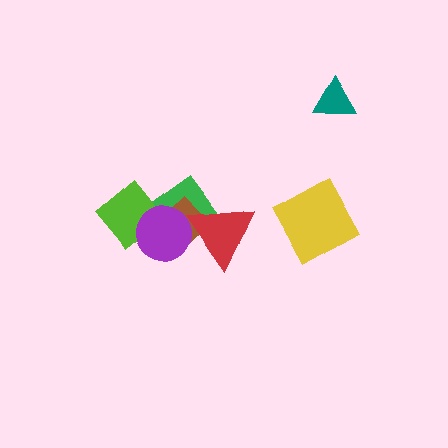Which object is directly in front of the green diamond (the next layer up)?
The brown diamond is directly in front of the green diamond.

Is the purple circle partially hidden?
No, no other shape covers it.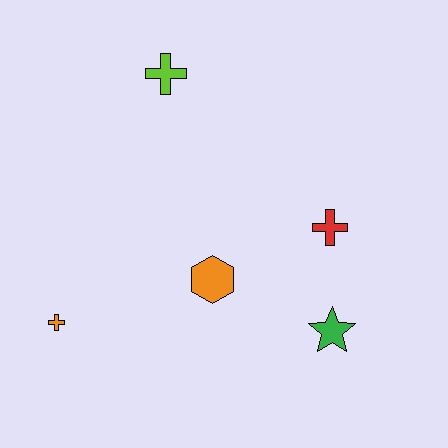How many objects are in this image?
There are 5 objects.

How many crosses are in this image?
There are 3 crosses.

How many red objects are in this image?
There is 1 red object.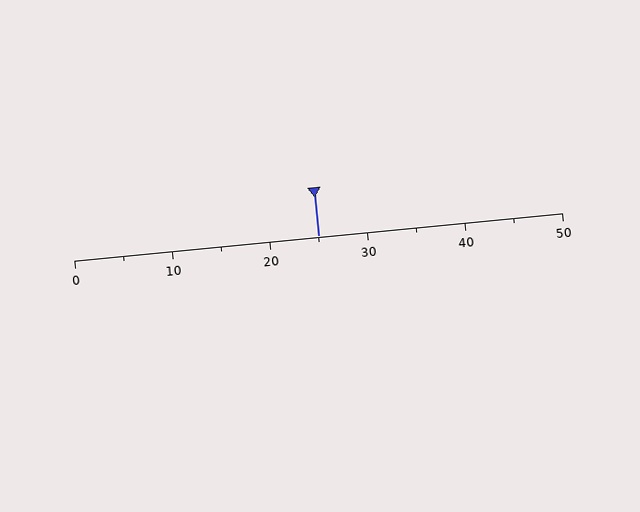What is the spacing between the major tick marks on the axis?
The major ticks are spaced 10 apart.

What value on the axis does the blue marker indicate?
The marker indicates approximately 25.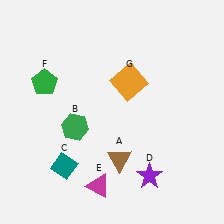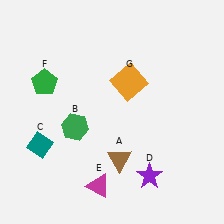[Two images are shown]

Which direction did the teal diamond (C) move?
The teal diamond (C) moved left.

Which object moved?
The teal diamond (C) moved left.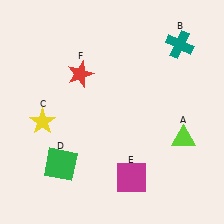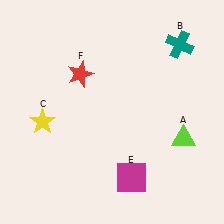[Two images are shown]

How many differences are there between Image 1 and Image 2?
There is 1 difference between the two images.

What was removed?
The green square (D) was removed in Image 2.